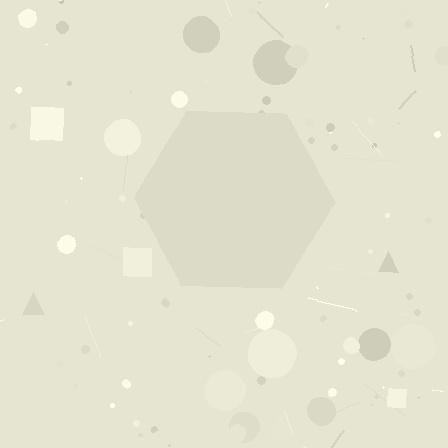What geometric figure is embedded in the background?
A hexagon is embedded in the background.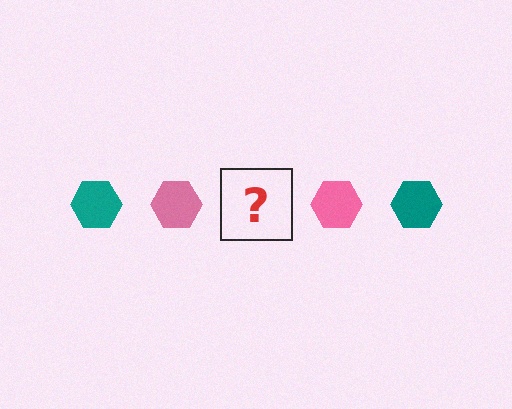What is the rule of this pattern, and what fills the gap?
The rule is that the pattern cycles through teal, pink hexagons. The gap should be filled with a teal hexagon.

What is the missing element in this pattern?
The missing element is a teal hexagon.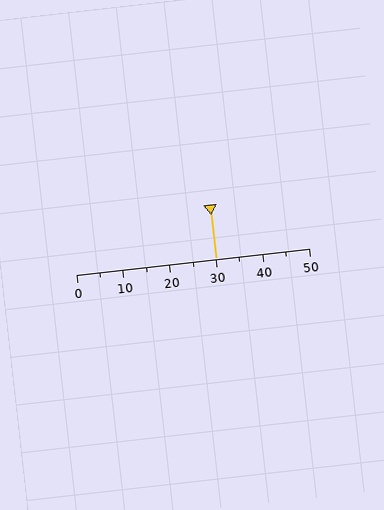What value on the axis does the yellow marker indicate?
The marker indicates approximately 30.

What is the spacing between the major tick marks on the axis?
The major ticks are spaced 10 apart.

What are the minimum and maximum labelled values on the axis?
The axis runs from 0 to 50.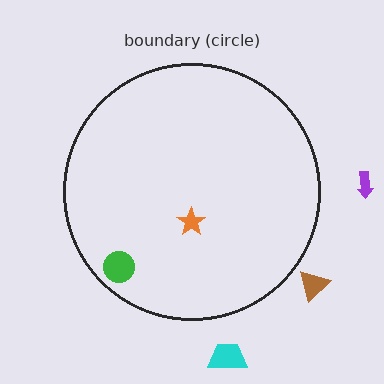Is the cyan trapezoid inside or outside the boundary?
Outside.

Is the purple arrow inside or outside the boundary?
Outside.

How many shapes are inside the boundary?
2 inside, 3 outside.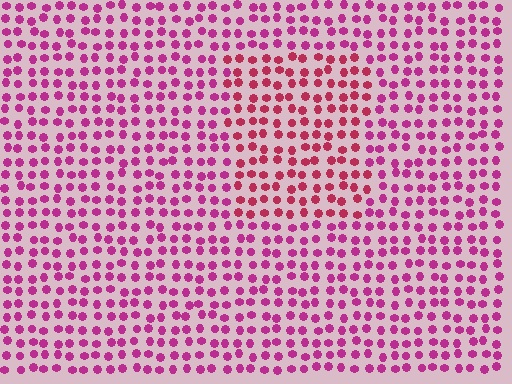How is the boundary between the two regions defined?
The boundary is defined purely by a slight shift in hue (about 25 degrees). Spacing, size, and orientation are identical on both sides.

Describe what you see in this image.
The image is filled with small magenta elements in a uniform arrangement. A rectangle-shaped region is visible where the elements are tinted to a slightly different hue, forming a subtle color boundary.